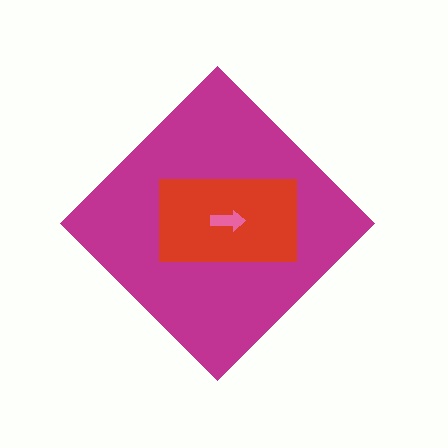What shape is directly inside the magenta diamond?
The red rectangle.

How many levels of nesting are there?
3.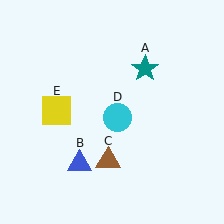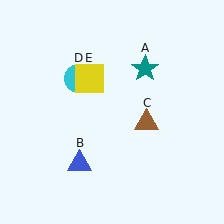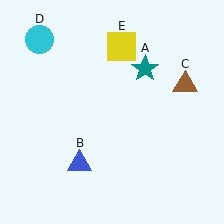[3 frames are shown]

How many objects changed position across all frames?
3 objects changed position: brown triangle (object C), cyan circle (object D), yellow square (object E).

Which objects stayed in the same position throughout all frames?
Teal star (object A) and blue triangle (object B) remained stationary.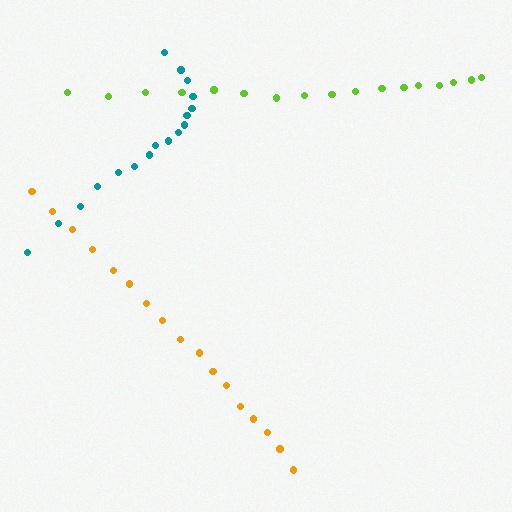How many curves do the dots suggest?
There are 3 distinct paths.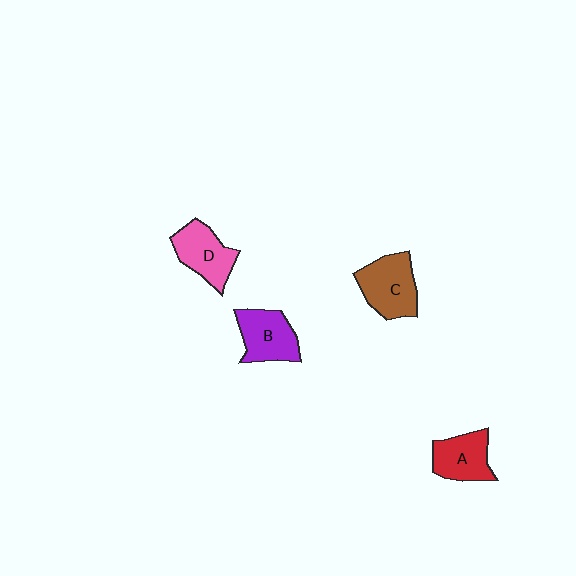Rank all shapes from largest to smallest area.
From largest to smallest: C (brown), B (purple), D (pink), A (red).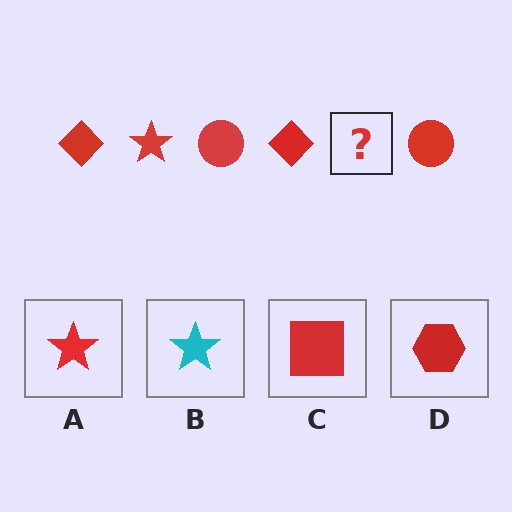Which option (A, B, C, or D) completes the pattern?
A.